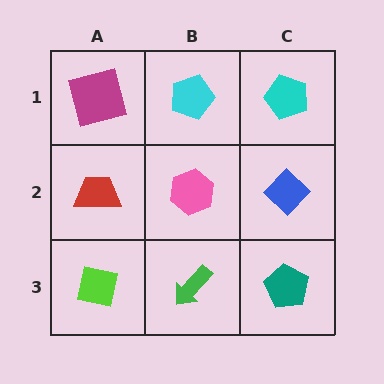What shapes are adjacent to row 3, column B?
A pink hexagon (row 2, column B), a lime square (row 3, column A), a teal pentagon (row 3, column C).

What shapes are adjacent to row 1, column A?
A red trapezoid (row 2, column A), a cyan pentagon (row 1, column B).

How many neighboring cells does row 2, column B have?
4.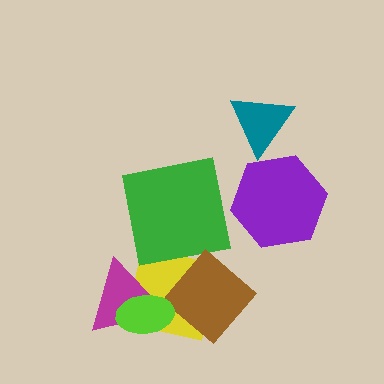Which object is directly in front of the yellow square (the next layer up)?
The magenta triangle is directly in front of the yellow square.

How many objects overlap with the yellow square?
3 objects overlap with the yellow square.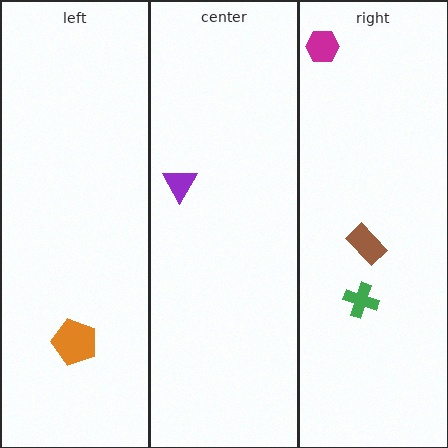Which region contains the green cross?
The right region.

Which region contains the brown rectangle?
The right region.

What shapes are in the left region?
The orange pentagon.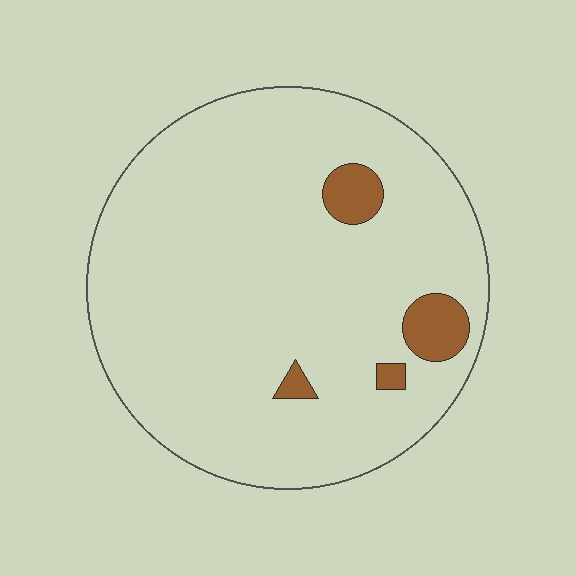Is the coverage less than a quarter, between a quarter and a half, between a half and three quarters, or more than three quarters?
Less than a quarter.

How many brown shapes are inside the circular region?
4.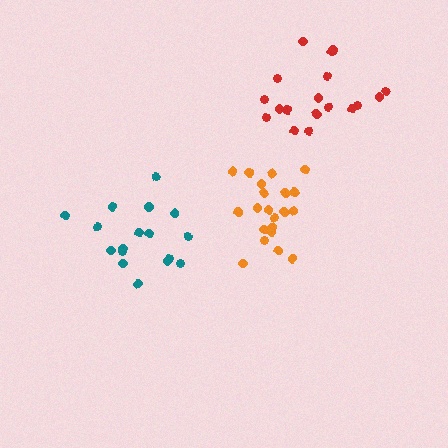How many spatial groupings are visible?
There are 3 spatial groupings.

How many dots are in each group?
Group 1: 17 dots, Group 2: 18 dots, Group 3: 21 dots (56 total).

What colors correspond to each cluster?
The clusters are colored: teal, red, orange.